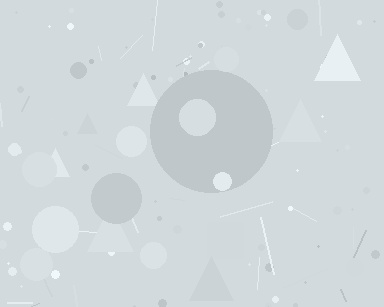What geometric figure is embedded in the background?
A circle is embedded in the background.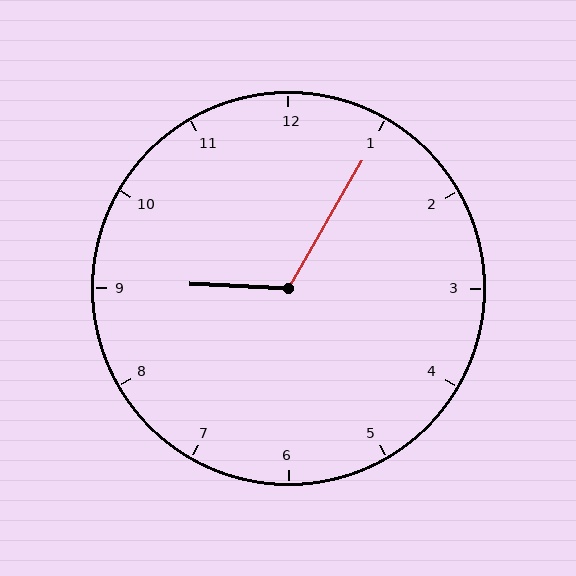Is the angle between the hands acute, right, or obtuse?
It is obtuse.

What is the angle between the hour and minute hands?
Approximately 118 degrees.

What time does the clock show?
9:05.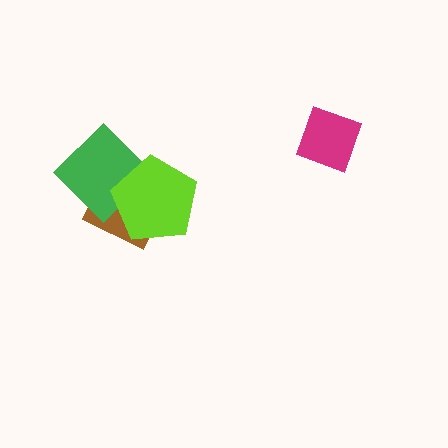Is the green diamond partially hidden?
Yes, it is partially covered by another shape.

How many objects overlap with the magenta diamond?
0 objects overlap with the magenta diamond.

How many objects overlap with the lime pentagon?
2 objects overlap with the lime pentagon.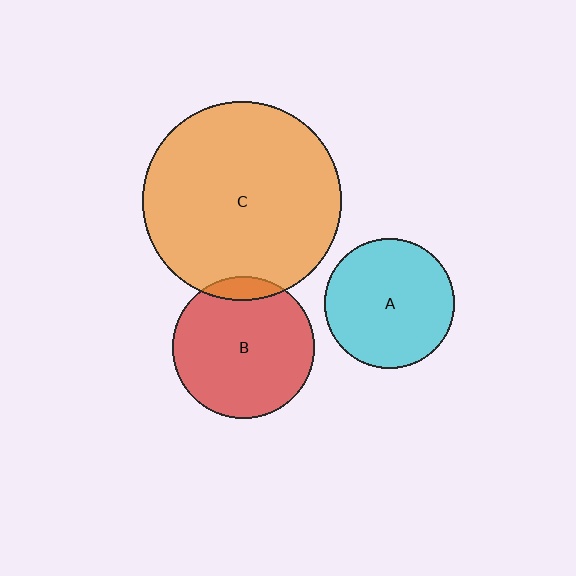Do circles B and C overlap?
Yes.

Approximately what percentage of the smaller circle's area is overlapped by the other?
Approximately 10%.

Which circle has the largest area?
Circle C (orange).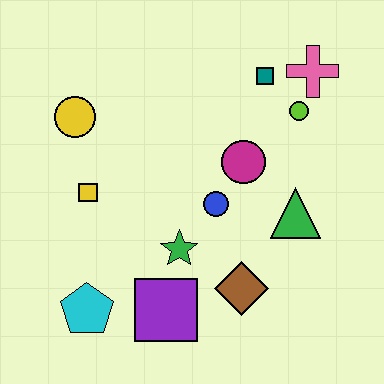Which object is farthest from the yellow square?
The pink cross is farthest from the yellow square.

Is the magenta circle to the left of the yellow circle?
No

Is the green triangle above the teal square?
No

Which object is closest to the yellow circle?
The yellow square is closest to the yellow circle.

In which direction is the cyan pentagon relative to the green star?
The cyan pentagon is to the left of the green star.